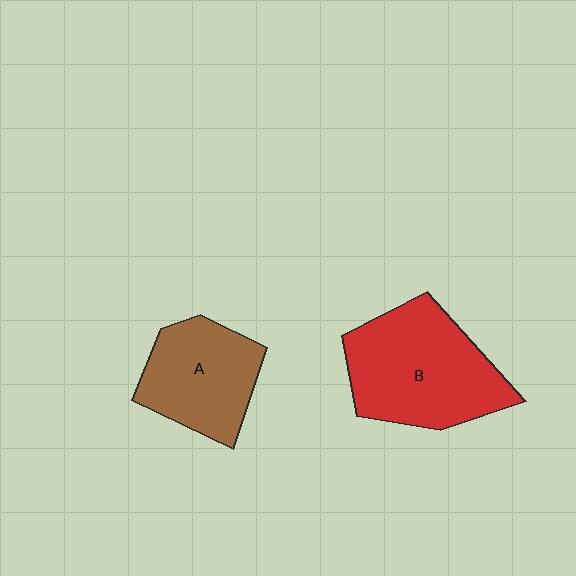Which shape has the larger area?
Shape B (red).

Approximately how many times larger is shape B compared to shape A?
Approximately 1.4 times.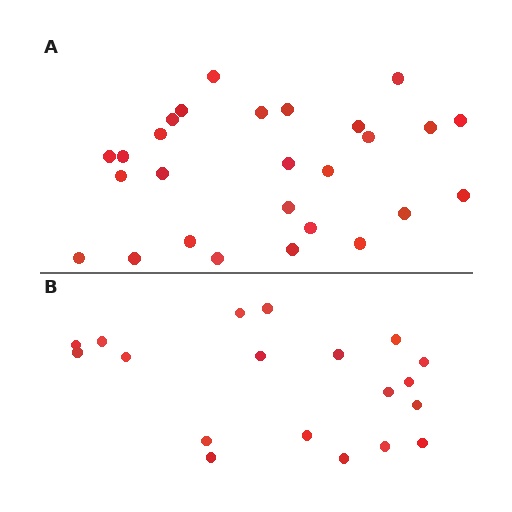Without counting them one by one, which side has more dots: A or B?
Region A (the top region) has more dots.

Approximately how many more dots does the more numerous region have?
Region A has roughly 8 or so more dots than region B.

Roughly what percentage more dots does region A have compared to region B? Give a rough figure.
About 40% more.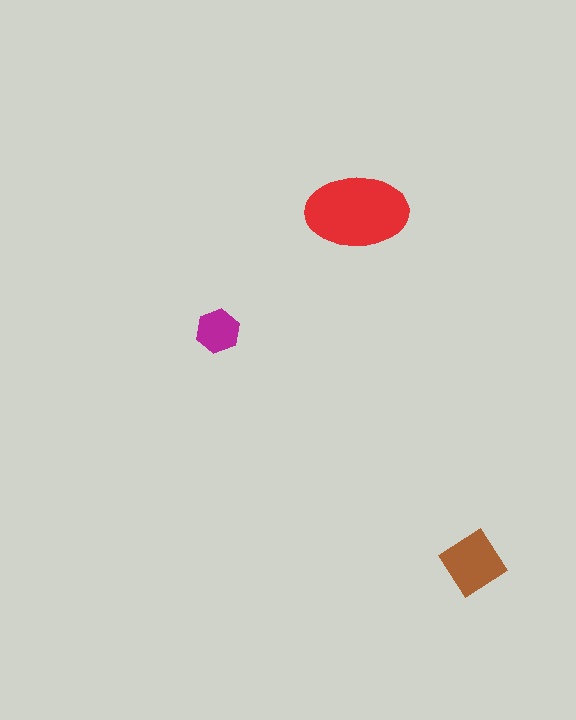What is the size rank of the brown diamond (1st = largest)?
2nd.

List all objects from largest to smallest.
The red ellipse, the brown diamond, the magenta hexagon.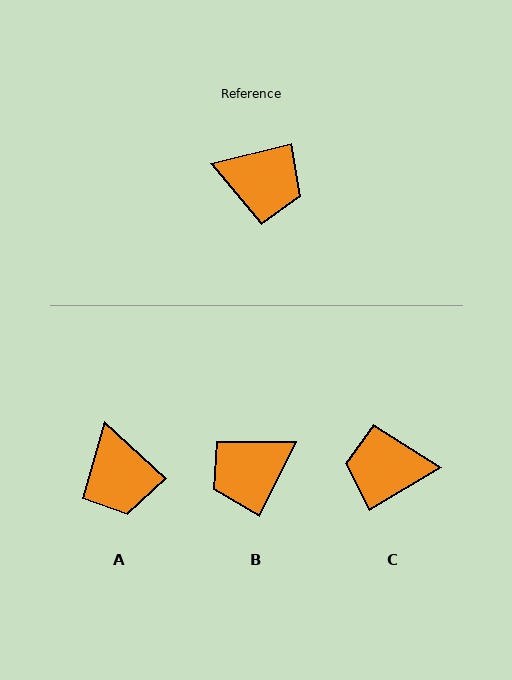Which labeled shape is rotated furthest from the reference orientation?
C, about 162 degrees away.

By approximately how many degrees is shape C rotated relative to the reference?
Approximately 162 degrees clockwise.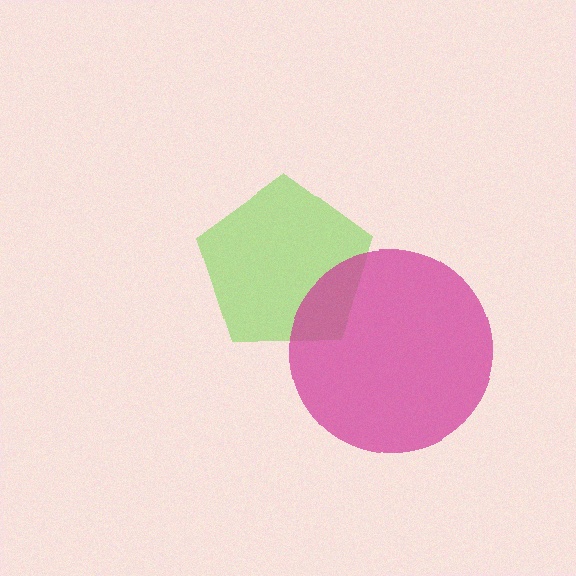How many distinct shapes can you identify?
There are 2 distinct shapes: a lime pentagon, a magenta circle.